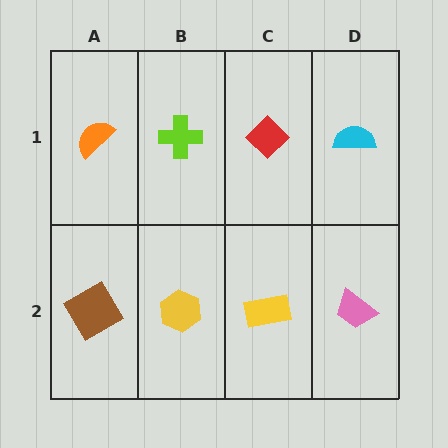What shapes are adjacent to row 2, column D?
A cyan semicircle (row 1, column D), a yellow rectangle (row 2, column C).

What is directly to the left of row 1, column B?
An orange semicircle.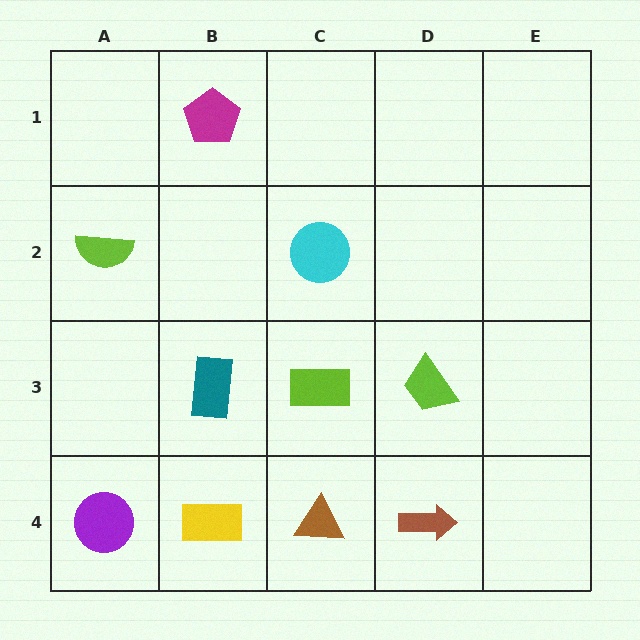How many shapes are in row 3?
3 shapes.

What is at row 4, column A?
A purple circle.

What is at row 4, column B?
A yellow rectangle.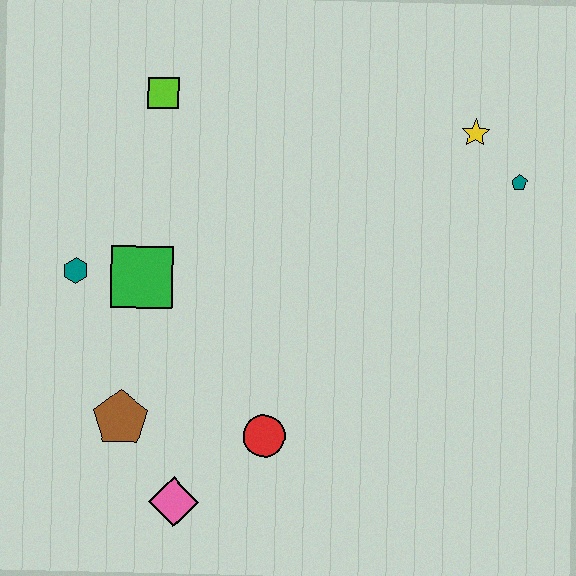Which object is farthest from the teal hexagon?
The teal pentagon is farthest from the teal hexagon.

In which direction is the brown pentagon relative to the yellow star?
The brown pentagon is to the left of the yellow star.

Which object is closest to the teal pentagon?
The yellow star is closest to the teal pentagon.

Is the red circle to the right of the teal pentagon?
No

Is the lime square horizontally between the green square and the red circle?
Yes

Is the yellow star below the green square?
No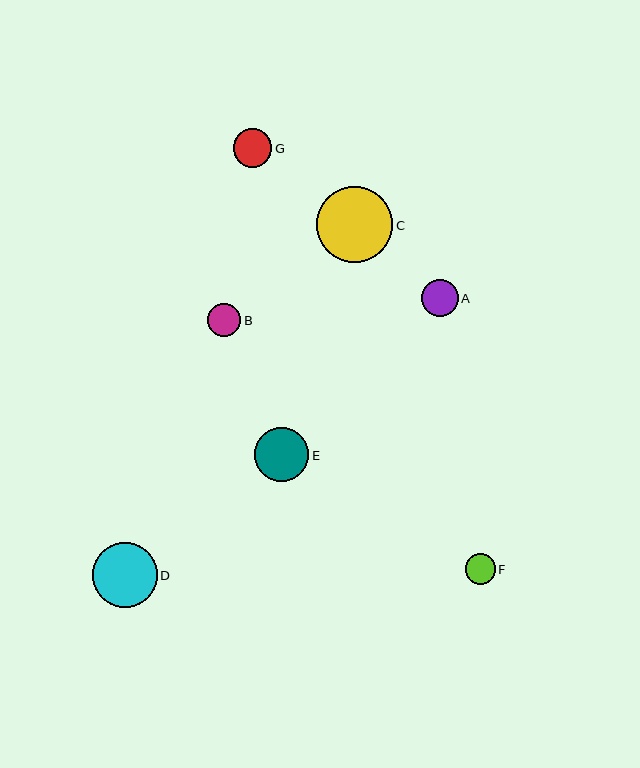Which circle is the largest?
Circle C is the largest with a size of approximately 76 pixels.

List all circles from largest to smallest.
From largest to smallest: C, D, E, G, A, B, F.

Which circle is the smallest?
Circle F is the smallest with a size of approximately 30 pixels.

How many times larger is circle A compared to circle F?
Circle A is approximately 1.2 times the size of circle F.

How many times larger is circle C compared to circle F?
Circle C is approximately 2.5 times the size of circle F.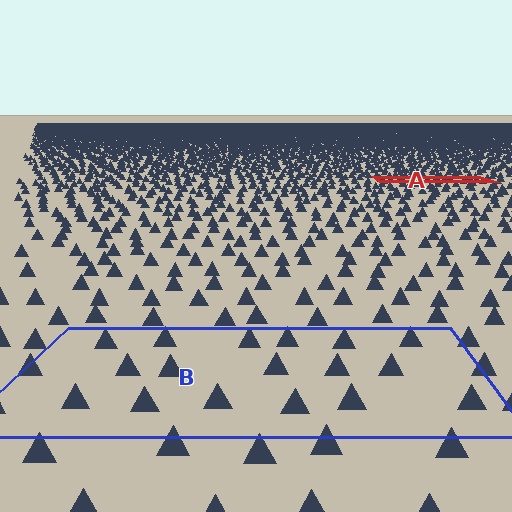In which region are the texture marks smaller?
The texture marks are smaller in region A, because it is farther away.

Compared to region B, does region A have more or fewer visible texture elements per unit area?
Region A has more texture elements per unit area — they are packed more densely because it is farther away.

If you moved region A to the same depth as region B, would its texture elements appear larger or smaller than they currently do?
They would appear larger. At a closer depth, the same texture elements are projected at a bigger on-screen size.